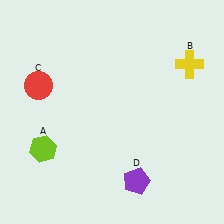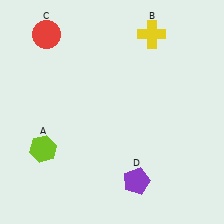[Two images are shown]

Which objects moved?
The objects that moved are: the yellow cross (B), the red circle (C).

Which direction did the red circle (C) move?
The red circle (C) moved up.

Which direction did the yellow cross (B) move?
The yellow cross (B) moved left.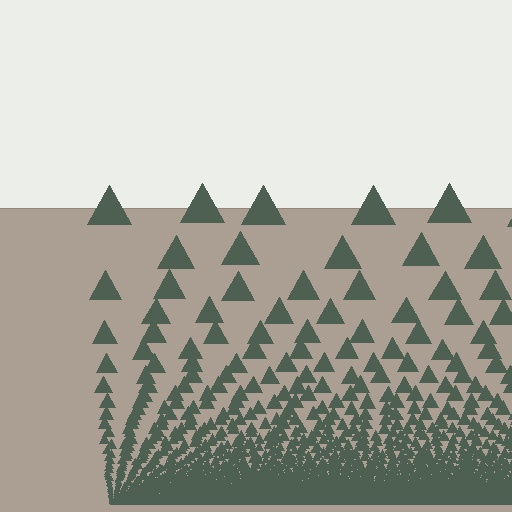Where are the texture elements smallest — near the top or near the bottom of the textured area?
Near the bottom.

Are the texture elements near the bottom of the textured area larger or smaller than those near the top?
Smaller. The gradient is inverted — elements near the bottom are smaller and denser.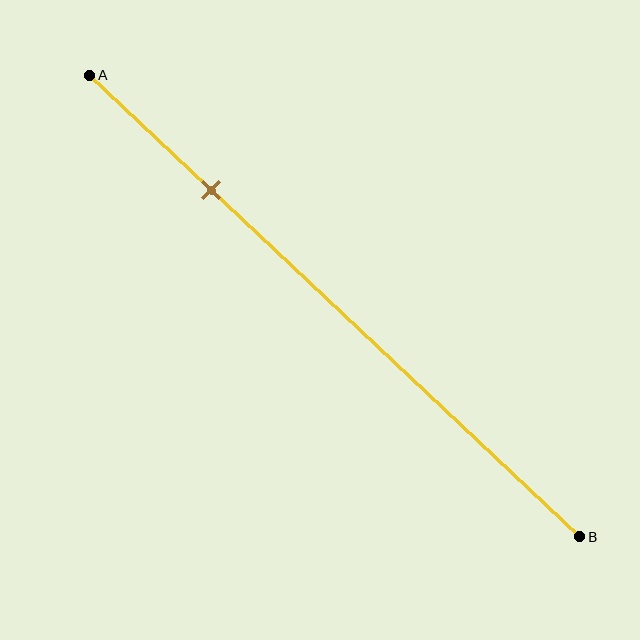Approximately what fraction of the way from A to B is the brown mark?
The brown mark is approximately 25% of the way from A to B.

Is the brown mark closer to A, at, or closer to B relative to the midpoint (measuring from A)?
The brown mark is closer to point A than the midpoint of segment AB.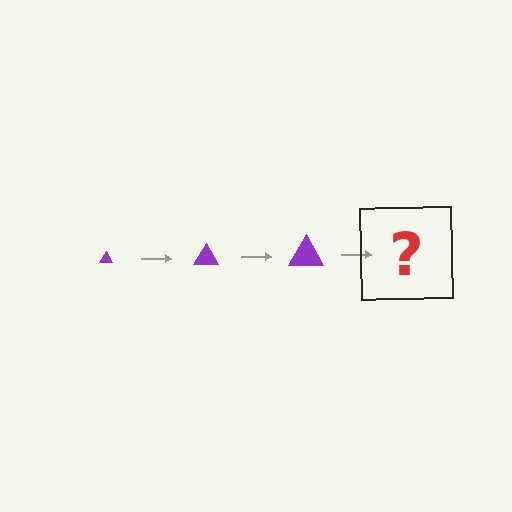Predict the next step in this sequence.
The next step is a purple triangle, larger than the previous one.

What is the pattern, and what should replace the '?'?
The pattern is that the triangle gets progressively larger each step. The '?' should be a purple triangle, larger than the previous one.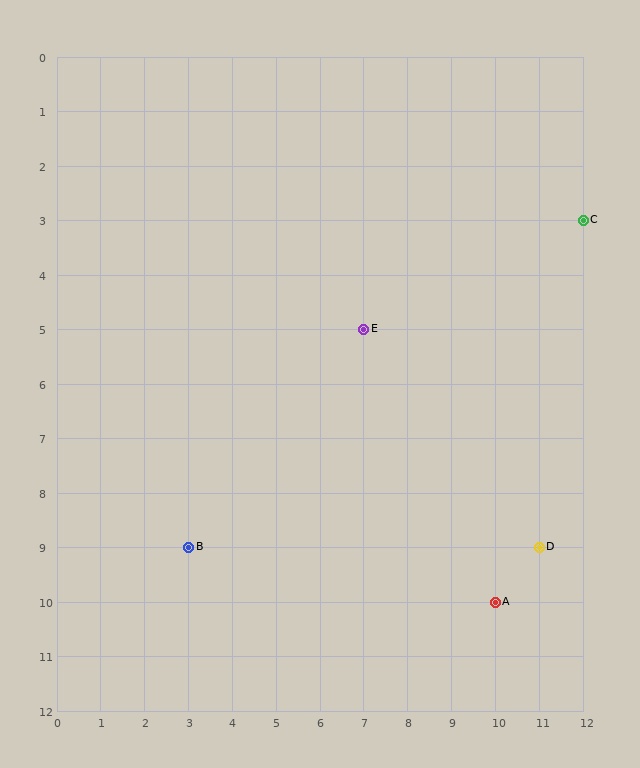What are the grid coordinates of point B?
Point B is at grid coordinates (3, 9).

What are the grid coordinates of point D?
Point D is at grid coordinates (11, 9).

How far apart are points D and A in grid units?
Points D and A are 1 column and 1 row apart (about 1.4 grid units diagonally).